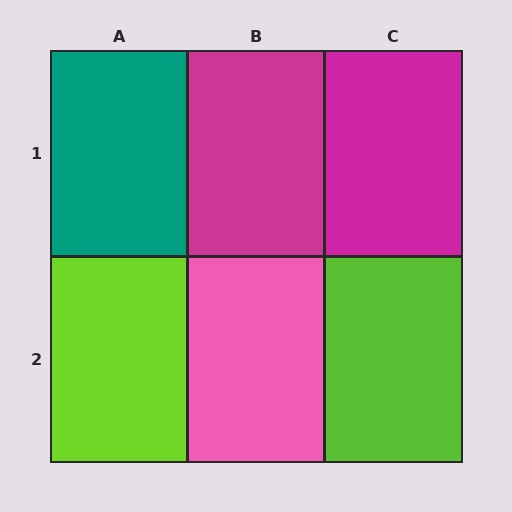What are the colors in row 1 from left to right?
Teal, magenta, magenta.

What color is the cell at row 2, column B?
Pink.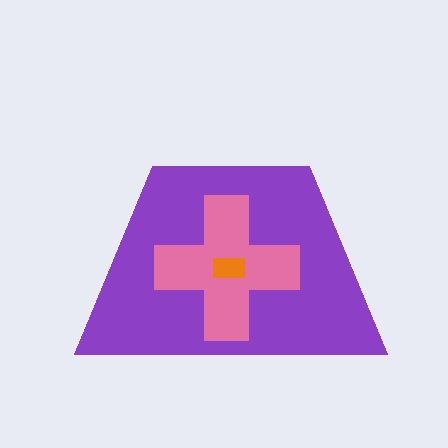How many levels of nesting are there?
3.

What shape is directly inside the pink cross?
The orange rectangle.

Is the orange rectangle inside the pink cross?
Yes.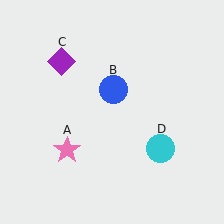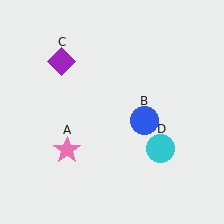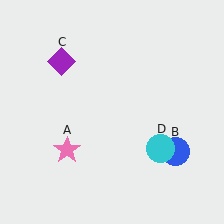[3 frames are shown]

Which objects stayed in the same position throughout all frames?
Pink star (object A) and purple diamond (object C) and cyan circle (object D) remained stationary.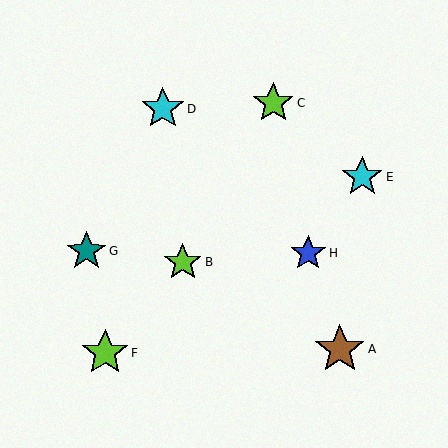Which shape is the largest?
The brown star (labeled A) is the largest.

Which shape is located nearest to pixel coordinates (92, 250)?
The teal star (labeled G) at (87, 251) is nearest to that location.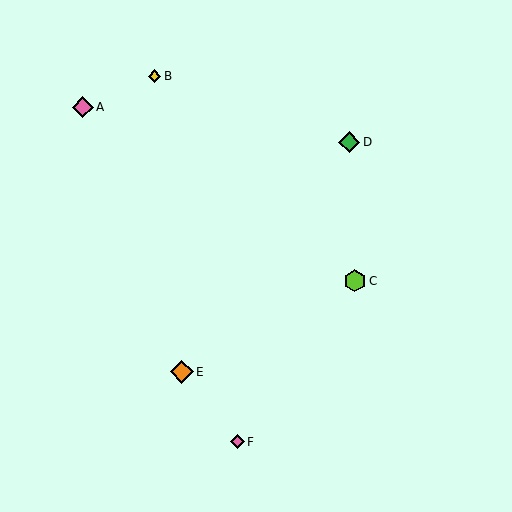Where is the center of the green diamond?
The center of the green diamond is at (349, 142).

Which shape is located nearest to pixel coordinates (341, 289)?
The lime hexagon (labeled C) at (355, 281) is nearest to that location.